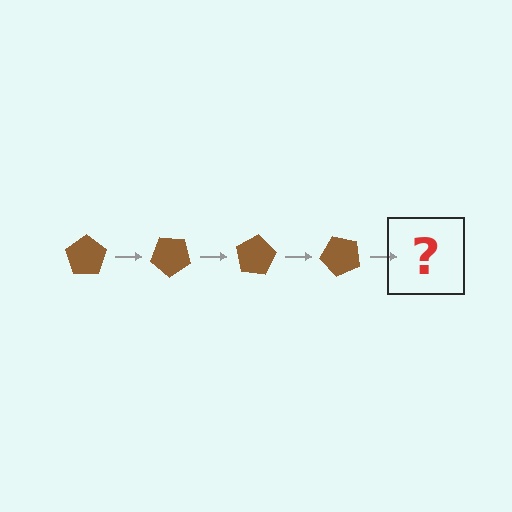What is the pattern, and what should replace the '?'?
The pattern is that the pentagon rotates 40 degrees each step. The '?' should be a brown pentagon rotated 160 degrees.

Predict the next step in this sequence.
The next step is a brown pentagon rotated 160 degrees.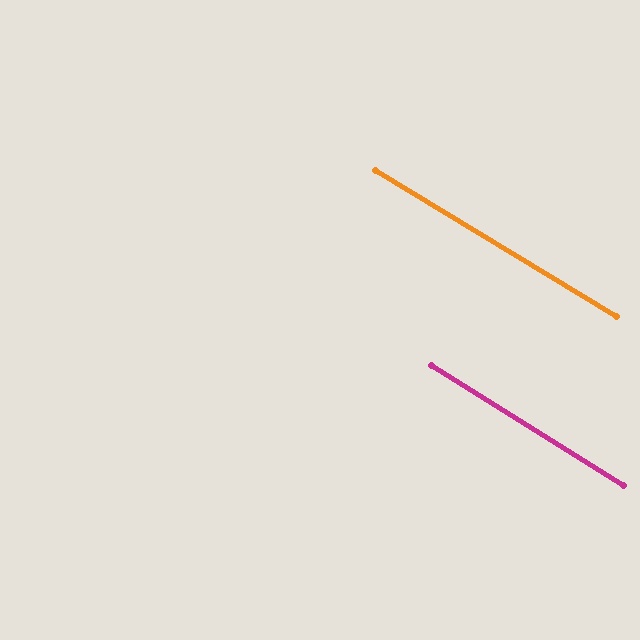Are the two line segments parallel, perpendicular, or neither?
Parallel — their directions differ by only 0.7°.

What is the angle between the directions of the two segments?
Approximately 1 degree.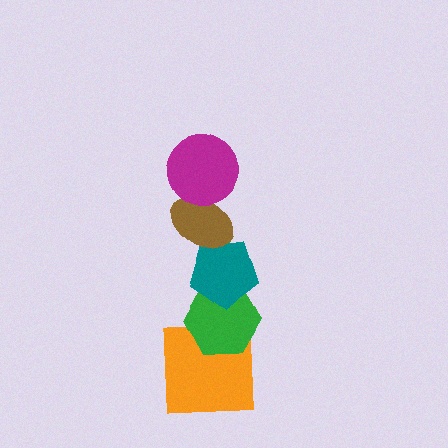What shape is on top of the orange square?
The green hexagon is on top of the orange square.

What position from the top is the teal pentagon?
The teal pentagon is 3rd from the top.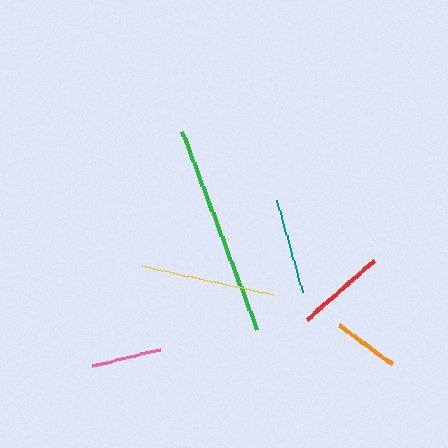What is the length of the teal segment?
The teal segment is approximately 96 pixels long.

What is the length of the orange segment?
The orange segment is approximately 65 pixels long.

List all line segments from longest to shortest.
From longest to shortest: green, yellow, teal, red, pink, orange.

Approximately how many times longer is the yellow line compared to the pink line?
The yellow line is approximately 1.9 times the length of the pink line.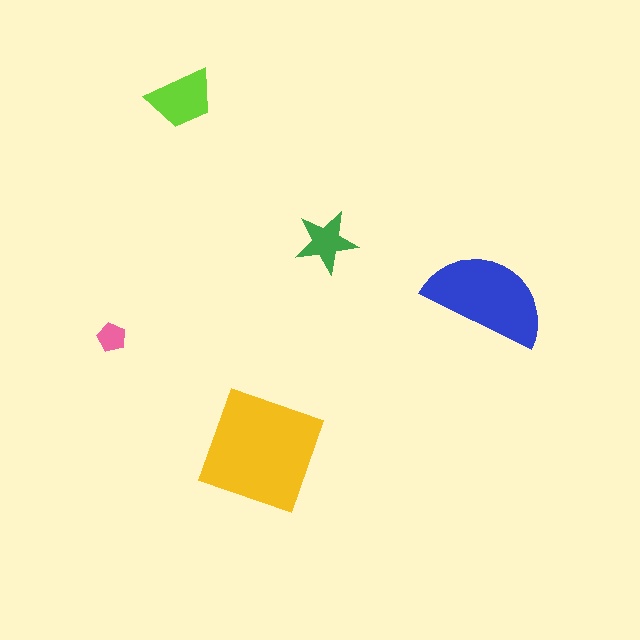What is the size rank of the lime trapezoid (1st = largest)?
3rd.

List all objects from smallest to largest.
The pink pentagon, the green star, the lime trapezoid, the blue semicircle, the yellow square.